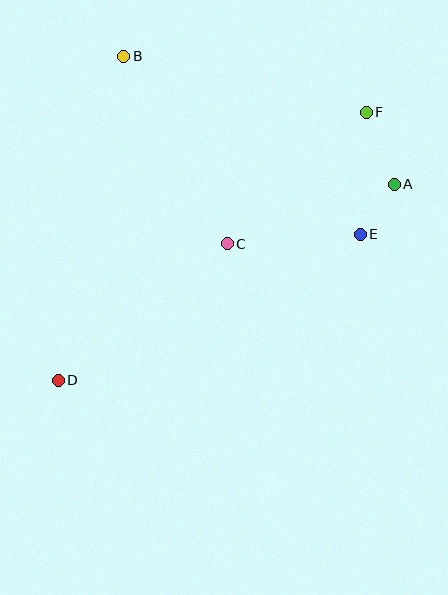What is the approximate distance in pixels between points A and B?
The distance between A and B is approximately 299 pixels.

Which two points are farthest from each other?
Points D and F are farthest from each other.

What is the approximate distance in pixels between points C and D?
The distance between C and D is approximately 218 pixels.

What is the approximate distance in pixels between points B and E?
The distance between B and E is approximately 296 pixels.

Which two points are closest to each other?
Points A and E are closest to each other.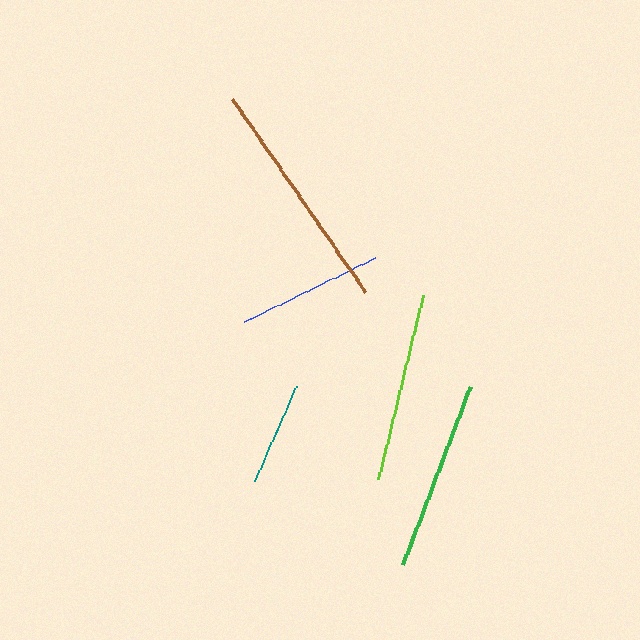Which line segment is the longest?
The brown line is the longest at approximately 234 pixels.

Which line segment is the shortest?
The teal line is the shortest at approximately 103 pixels.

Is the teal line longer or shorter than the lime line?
The lime line is longer than the teal line.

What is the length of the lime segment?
The lime segment is approximately 189 pixels long.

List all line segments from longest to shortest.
From longest to shortest: brown, green, lime, blue, teal.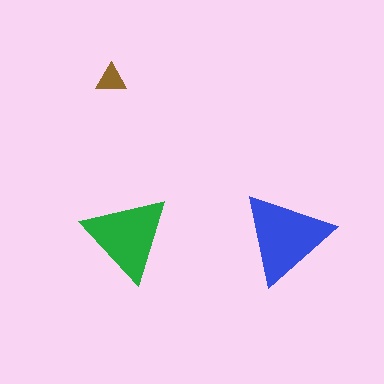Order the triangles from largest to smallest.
the blue one, the green one, the brown one.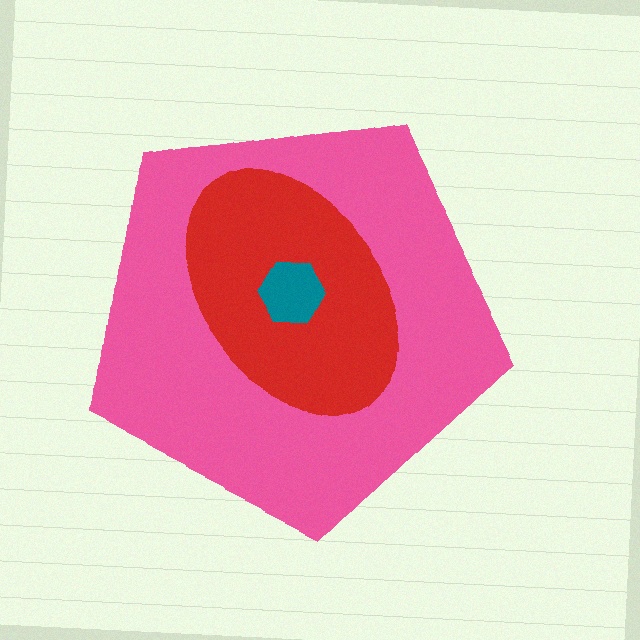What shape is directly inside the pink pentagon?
The red ellipse.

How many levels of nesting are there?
3.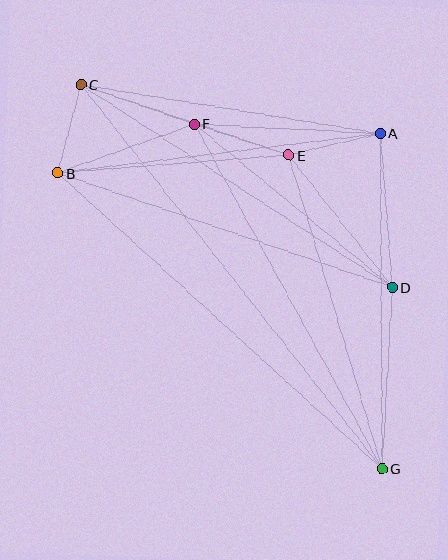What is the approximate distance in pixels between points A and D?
The distance between A and D is approximately 154 pixels.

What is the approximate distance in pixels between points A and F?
The distance between A and F is approximately 186 pixels.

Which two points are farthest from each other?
Points C and G are farthest from each other.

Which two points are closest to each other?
Points B and C are closest to each other.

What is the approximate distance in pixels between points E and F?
The distance between E and F is approximately 99 pixels.